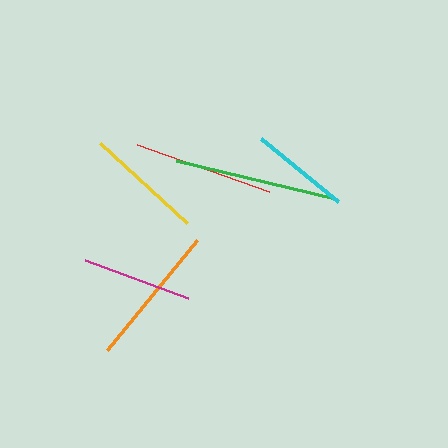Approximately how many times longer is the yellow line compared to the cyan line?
The yellow line is approximately 1.2 times the length of the cyan line.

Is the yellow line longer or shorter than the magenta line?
The yellow line is longer than the magenta line.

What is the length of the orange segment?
The orange segment is approximately 142 pixels long.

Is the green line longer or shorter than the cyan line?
The green line is longer than the cyan line.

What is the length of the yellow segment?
The yellow segment is approximately 119 pixels long.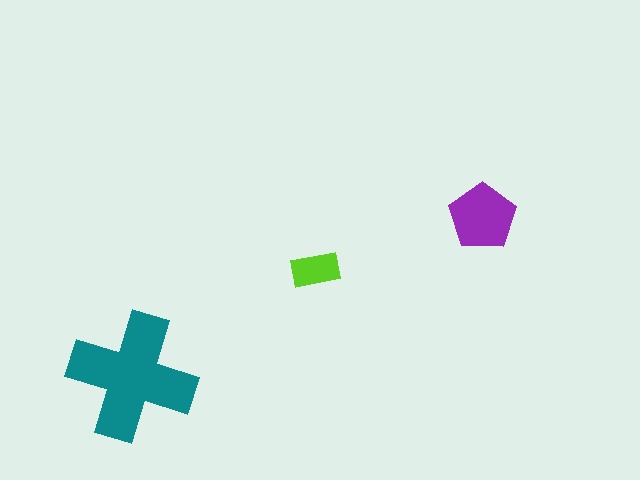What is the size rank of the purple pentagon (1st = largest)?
2nd.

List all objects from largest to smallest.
The teal cross, the purple pentagon, the lime rectangle.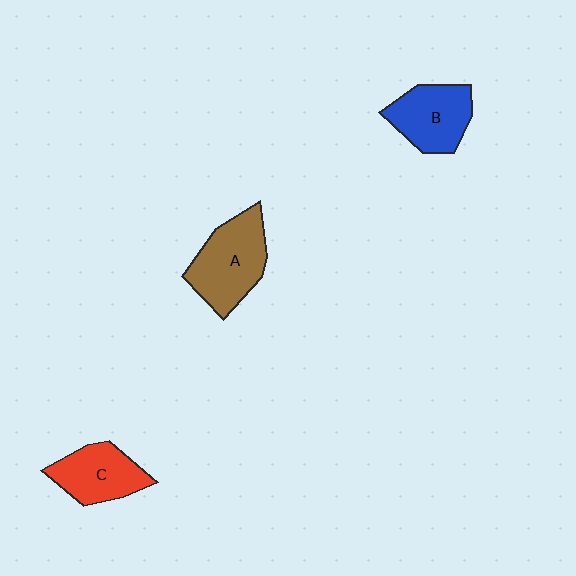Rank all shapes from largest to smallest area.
From largest to smallest: A (brown), B (blue), C (red).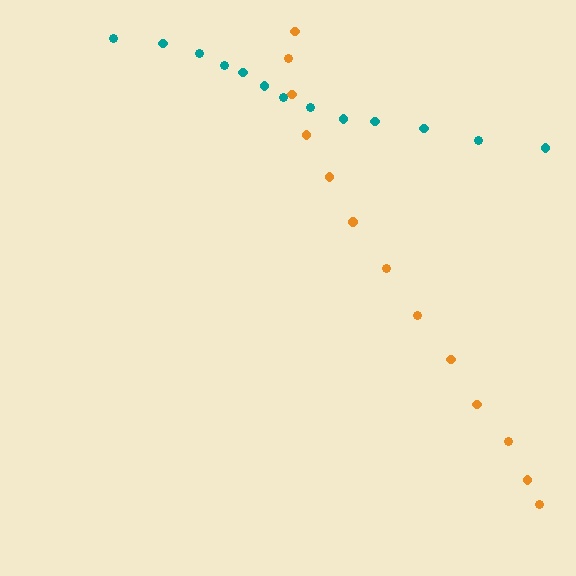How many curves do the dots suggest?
There are 2 distinct paths.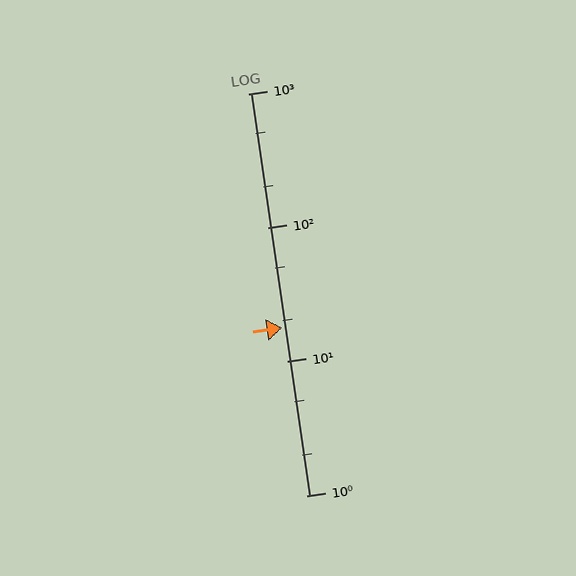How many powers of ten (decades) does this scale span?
The scale spans 3 decades, from 1 to 1000.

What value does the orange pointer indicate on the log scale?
The pointer indicates approximately 18.